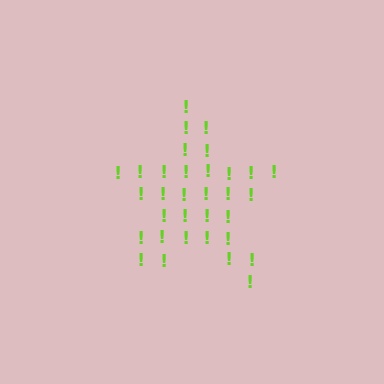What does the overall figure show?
The overall figure shows a star.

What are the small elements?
The small elements are exclamation marks.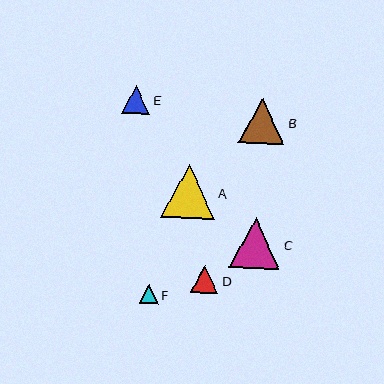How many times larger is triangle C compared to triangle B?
Triangle C is approximately 1.1 times the size of triangle B.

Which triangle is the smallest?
Triangle F is the smallest with a size of approximately 19 pixels.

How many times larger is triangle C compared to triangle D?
Triangle C is approximately 1.8 times the size of triangle D.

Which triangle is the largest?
Triangle A is the largest with a size of approximately 54 pixels.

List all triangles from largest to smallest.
From largest to smallest: A, C, B, E, D, F.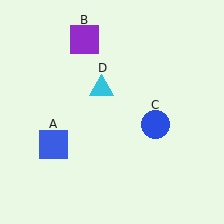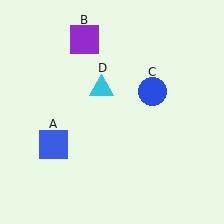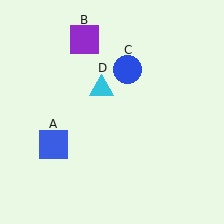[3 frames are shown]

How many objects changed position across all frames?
1 object changed position: blue circle (object C).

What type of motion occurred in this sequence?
The blue circle (object C) rotated counterclockwise around the center of the scene.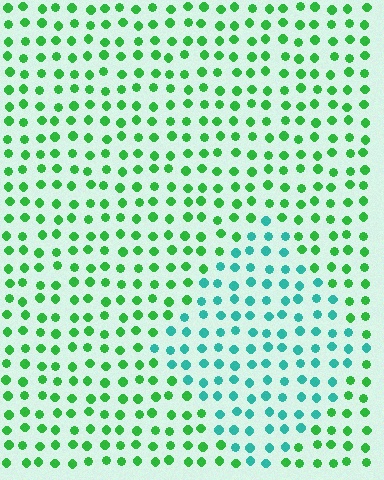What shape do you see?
I see a diamond.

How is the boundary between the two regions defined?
The boundary is defined purely by a slight shift in hue (about 46 degrees). Spacing, size, and orientation are identical on both sides.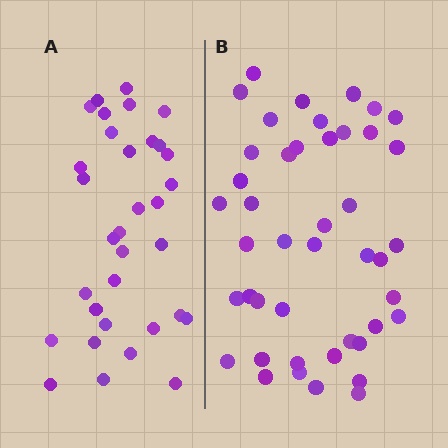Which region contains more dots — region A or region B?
Region B (the right region) has more dots.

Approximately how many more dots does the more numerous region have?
Region B has roughly 12 or so more dots than region A.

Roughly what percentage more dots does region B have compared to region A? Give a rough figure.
About 35% more.